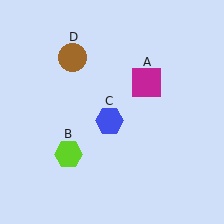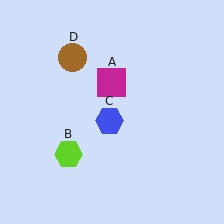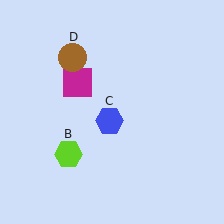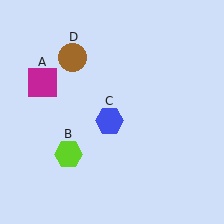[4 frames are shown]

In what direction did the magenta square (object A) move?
The magenta square (object A) moved left.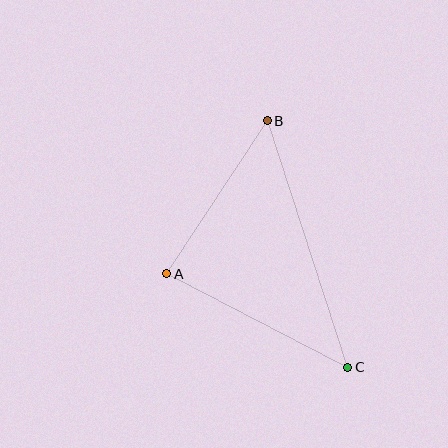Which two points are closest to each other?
Points A and B are closest to each other.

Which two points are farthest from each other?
Points B and C are farthest from each other.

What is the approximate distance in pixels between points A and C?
The distance between A and C is approximately 204 pixels.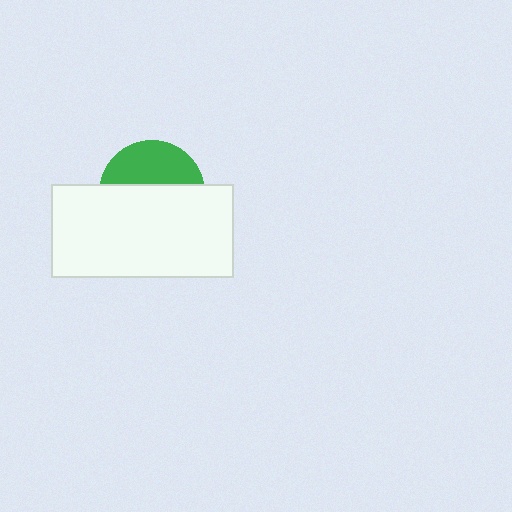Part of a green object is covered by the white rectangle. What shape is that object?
It is a circle.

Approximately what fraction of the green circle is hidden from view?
Roughly 61% of the green circle is hidden behind the white rectangle.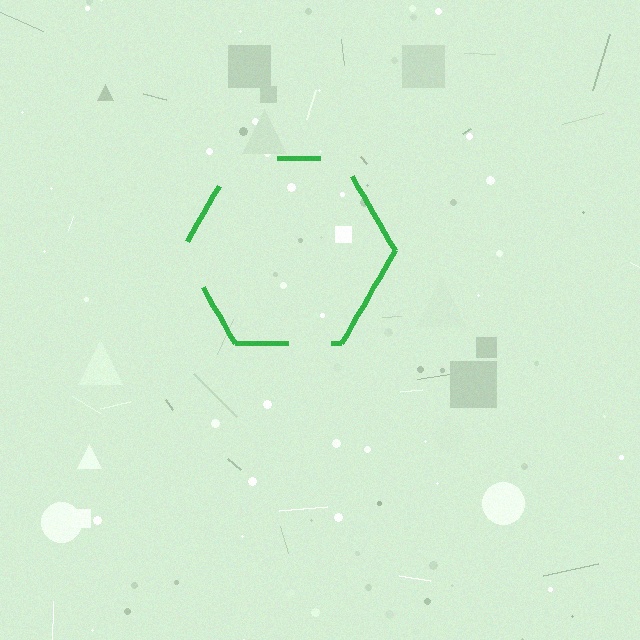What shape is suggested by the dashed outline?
The dashed outline suggests a hexagon.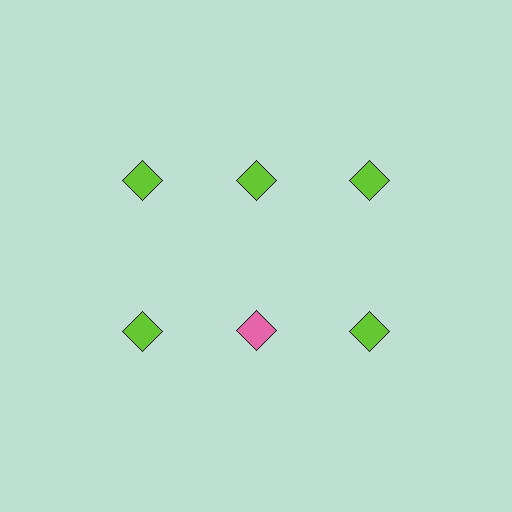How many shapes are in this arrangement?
There are 6 shapes arranged in a grid pattern.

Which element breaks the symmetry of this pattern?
The pink diamond in the second row, second from left column breaks the symmetry. All other shapes are lime diamonds.